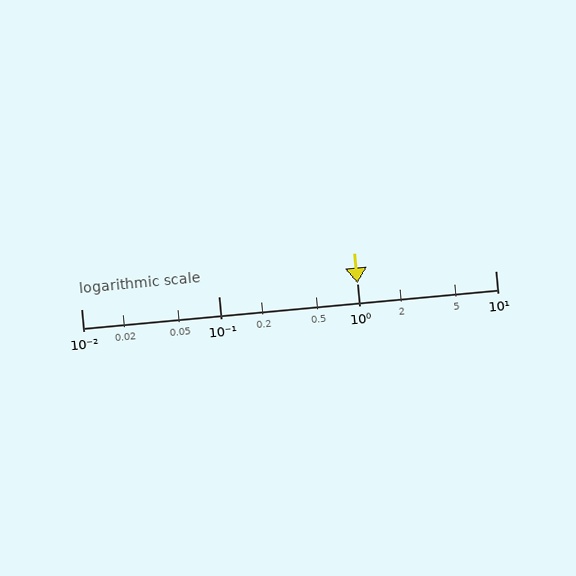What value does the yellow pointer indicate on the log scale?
The pointer indicates approximately 1.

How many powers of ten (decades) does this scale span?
The scale spans 3 decades, from 0.01 to 10.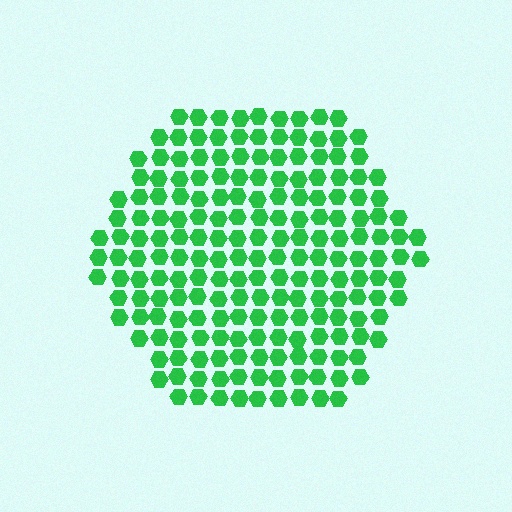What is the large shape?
The large shape is a hexagon.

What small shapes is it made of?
It is made of small hexagons.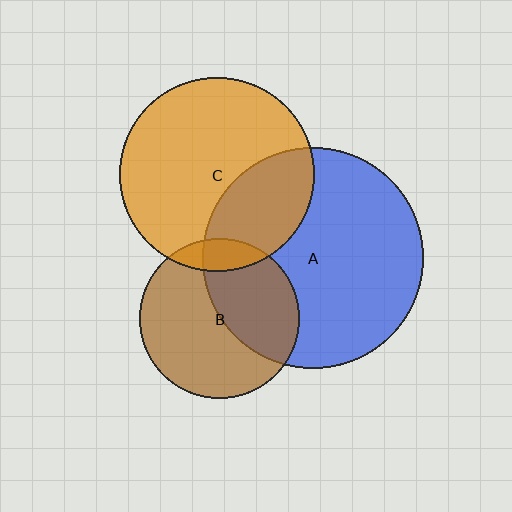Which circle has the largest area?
Circle A (blue).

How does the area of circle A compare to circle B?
Approximately 1.9 times.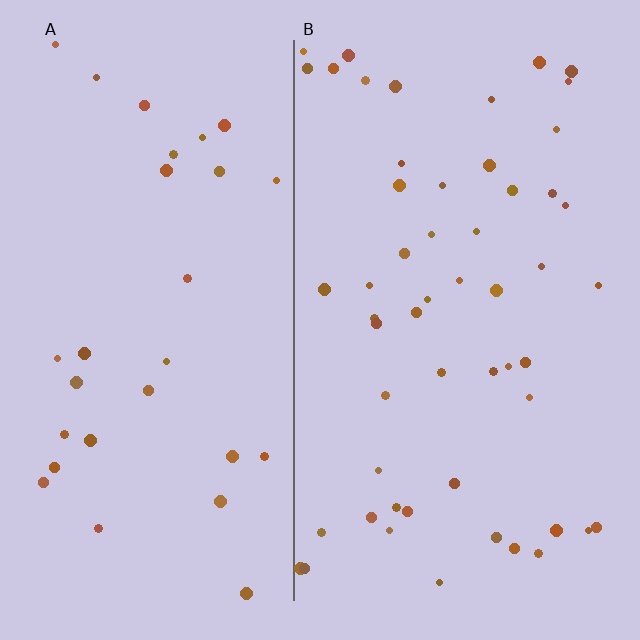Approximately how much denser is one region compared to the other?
Approximately 1.8× — region B over region A.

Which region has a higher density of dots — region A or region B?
B (the right).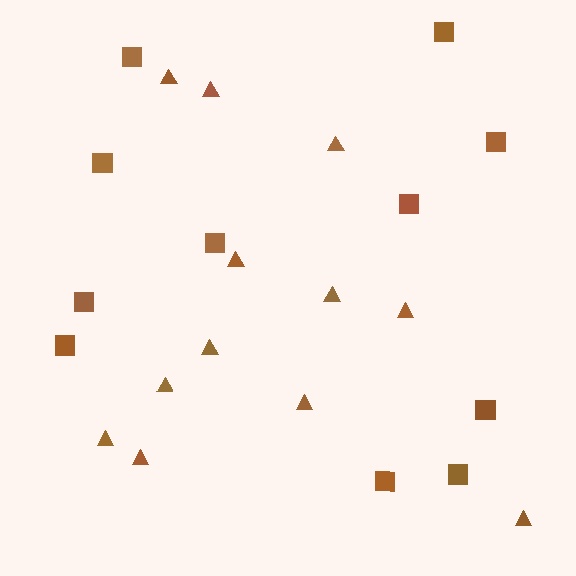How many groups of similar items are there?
There are 2 groups: one group of squares (11) and one group of triangles (12).